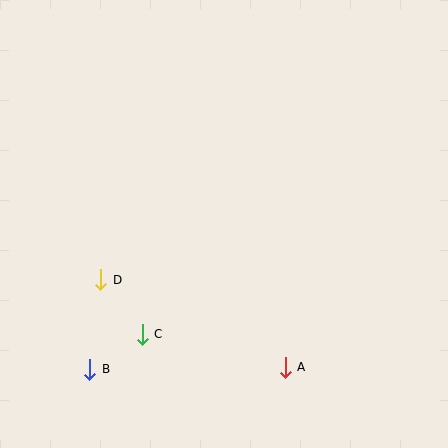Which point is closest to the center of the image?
Point D at (101, 280) is closest to the center.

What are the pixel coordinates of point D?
Point D is at (101, 280).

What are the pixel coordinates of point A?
Point A is at (285, 367).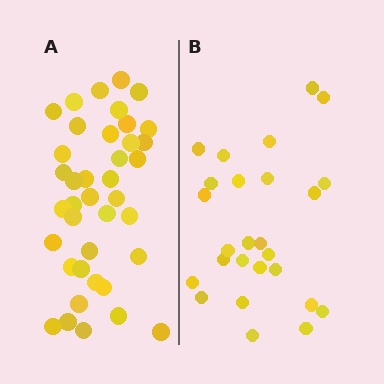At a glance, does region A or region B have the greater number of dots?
Region A (the left region) has more dots.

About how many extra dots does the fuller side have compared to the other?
Region A has approximately 15 more dots than region B.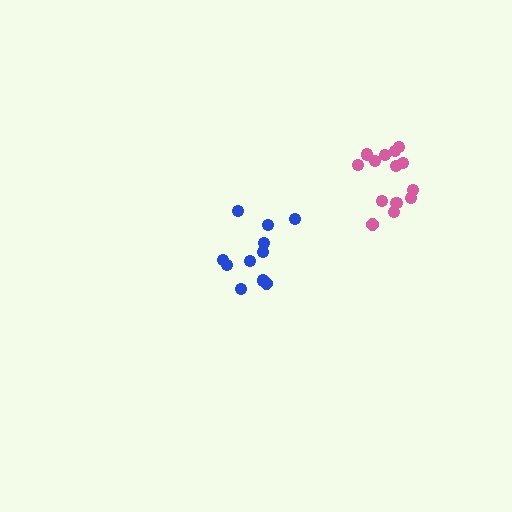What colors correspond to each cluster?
The clusters are colored: pink, blue.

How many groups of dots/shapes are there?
There are 2 groups.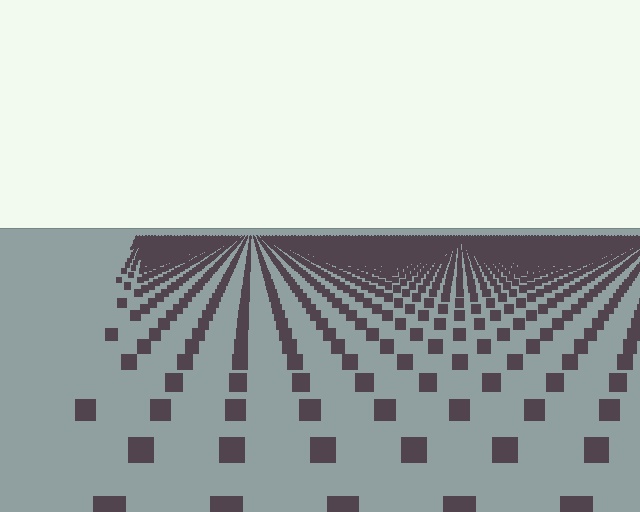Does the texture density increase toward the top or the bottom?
Density increases toward the top.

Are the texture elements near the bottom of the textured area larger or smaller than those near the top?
Larger. Near the bottom, elements are closer to the viewer and appear at a bigger on-screen size.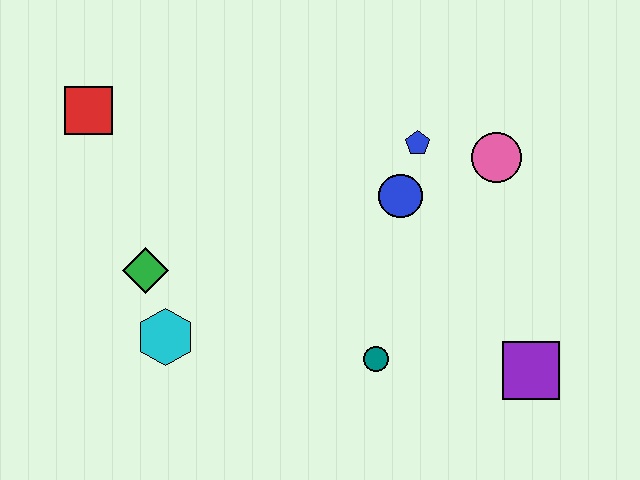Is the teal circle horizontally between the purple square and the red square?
Yes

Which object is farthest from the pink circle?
The red square is farthest from the pink circle.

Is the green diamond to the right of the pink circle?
No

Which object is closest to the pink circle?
The blue pentagon is closest to the pink circle.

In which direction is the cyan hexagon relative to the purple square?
The cyan hexagon is to the left of the purple square.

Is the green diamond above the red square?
No